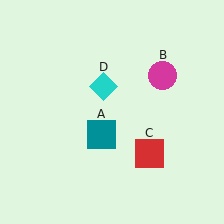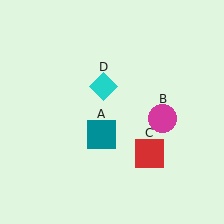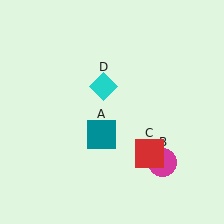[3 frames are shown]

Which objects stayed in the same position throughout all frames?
Teal square (object A) and red square (object C) and cyan diamond (object D) remained stationary.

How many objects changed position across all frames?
1 object changed position: magenta circle (object B).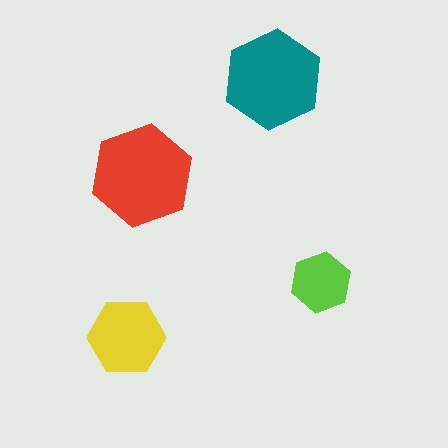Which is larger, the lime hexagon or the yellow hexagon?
The yellow one.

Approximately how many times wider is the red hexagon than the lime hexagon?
About 1.5 times wider.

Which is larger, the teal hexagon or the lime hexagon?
The teal one.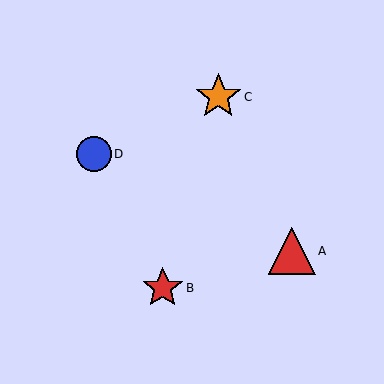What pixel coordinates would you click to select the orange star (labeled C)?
Click at (218, 97) to select the orange star C.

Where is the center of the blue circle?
The center of the blue circle is at (94, 154).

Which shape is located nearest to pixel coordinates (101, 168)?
The blue circle (labeled D) at (94, 154) is nearest to that location.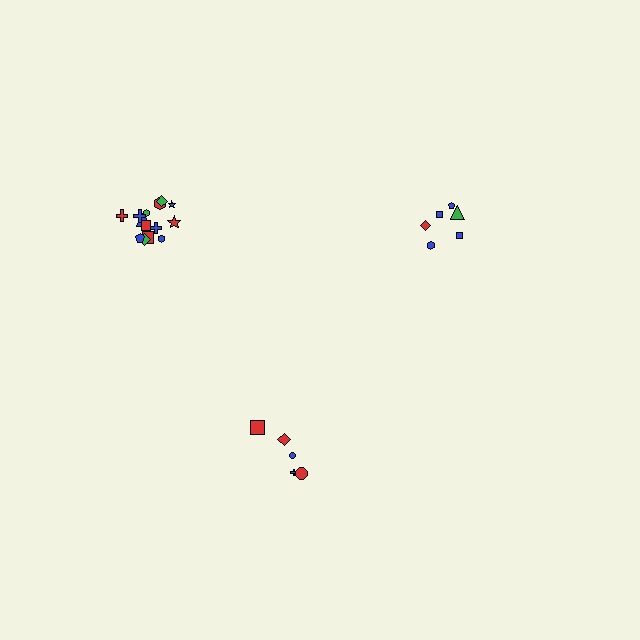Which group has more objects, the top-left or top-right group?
The top-left group.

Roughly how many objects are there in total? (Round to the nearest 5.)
Roughly 25 objects in total.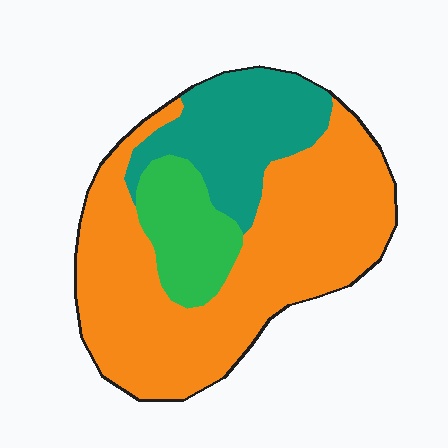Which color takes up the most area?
Orange, at roughly 65%.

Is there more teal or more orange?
Orange.